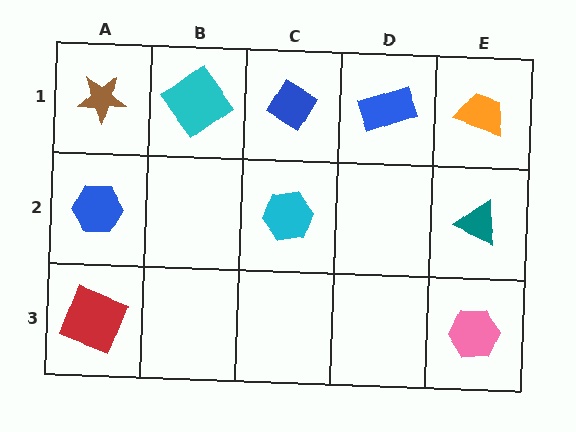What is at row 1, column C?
A blue diamond.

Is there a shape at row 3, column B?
No, that cell is empty.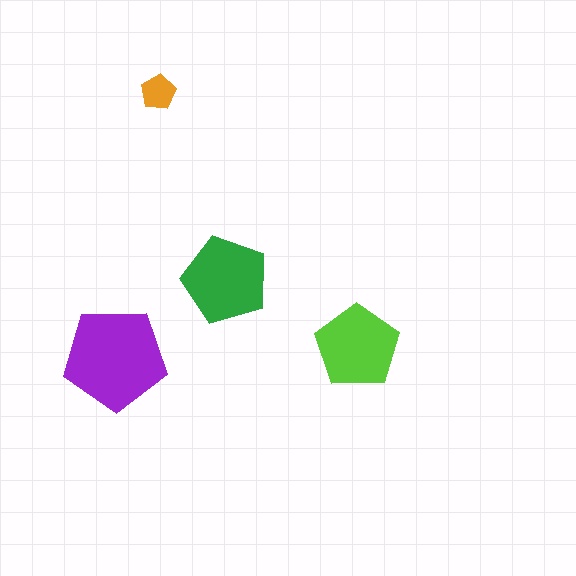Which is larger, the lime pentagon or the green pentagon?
The green one.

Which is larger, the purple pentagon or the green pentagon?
The purple one.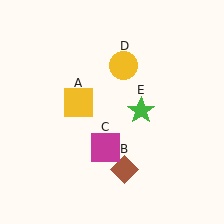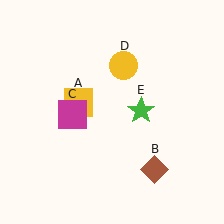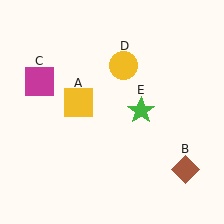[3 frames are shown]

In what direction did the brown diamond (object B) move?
The brown diamond (object B) moved right.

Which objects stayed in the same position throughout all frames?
Yellow square (object A) and yellow circle (object D) and green star (object E) remained stationary.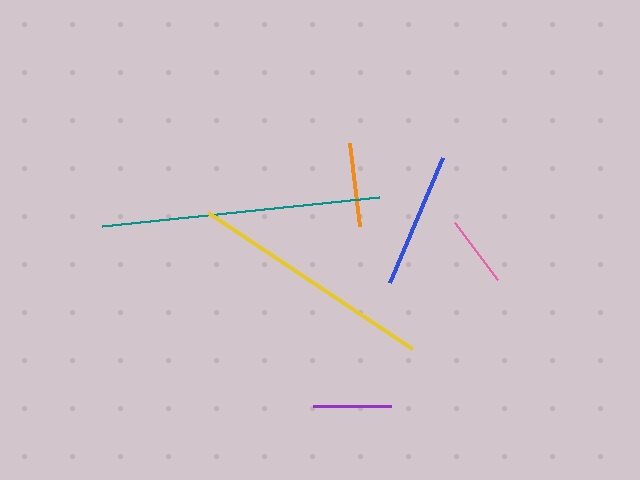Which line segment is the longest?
The teal line is the longest at approximately 279 pixels.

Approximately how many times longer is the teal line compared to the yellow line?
The teal line is approximately 1.1 times the length of the yellow line.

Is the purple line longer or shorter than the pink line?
The purple line is longer than the pink line.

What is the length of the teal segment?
The teal segment is approximately 279 pixels long.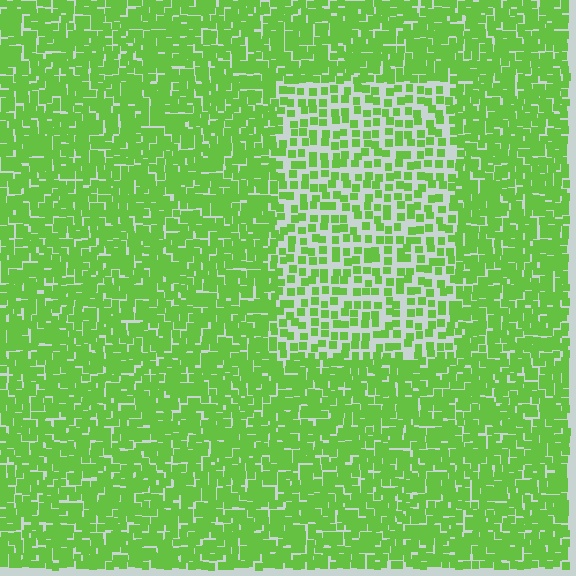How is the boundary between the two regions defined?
The boundary is defined by a change in element density (approximately 2.0x ratio). All elements are the same color, size, and shape.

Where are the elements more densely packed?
The elements are more densely packed outside the rectangle boundary.